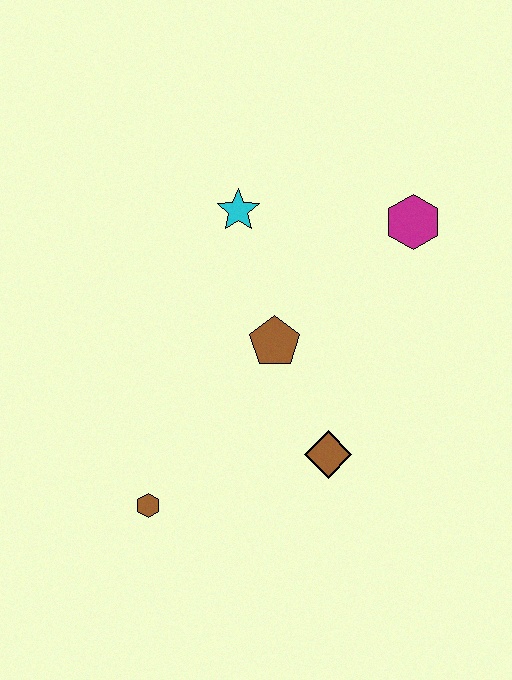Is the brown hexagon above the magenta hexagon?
No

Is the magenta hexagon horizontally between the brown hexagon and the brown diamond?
No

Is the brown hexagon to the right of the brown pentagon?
No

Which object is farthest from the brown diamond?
The cyan star is farthest from the brown diamond.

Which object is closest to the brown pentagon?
The brown diamond is closest to the brown pentagon.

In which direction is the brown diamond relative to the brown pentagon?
The brown diamond is below the brown pentagon.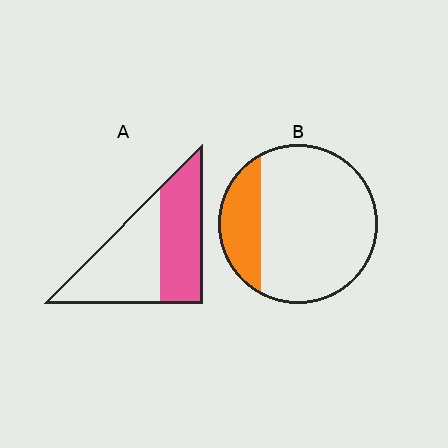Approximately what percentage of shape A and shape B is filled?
A is approximately 45% and B is approximately 20%.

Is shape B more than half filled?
No.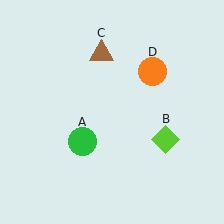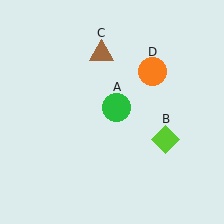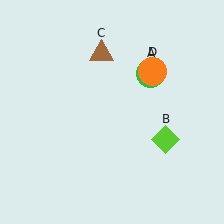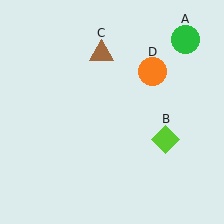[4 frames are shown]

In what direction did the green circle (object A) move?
The green circle (object A) moved up and to the right.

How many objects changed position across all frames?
1 object changed position: green circle (object A).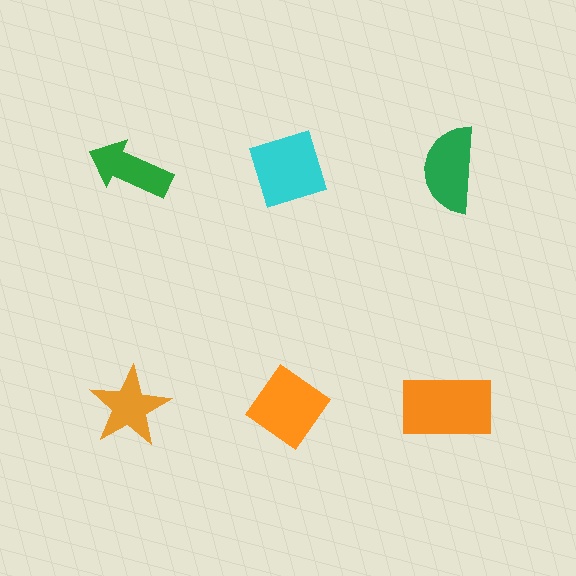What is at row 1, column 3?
A green semicircle.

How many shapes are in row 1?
3 shapes.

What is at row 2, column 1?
An orange star.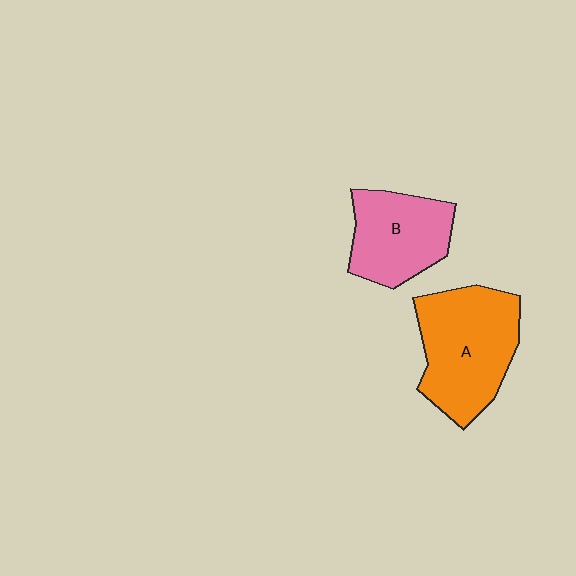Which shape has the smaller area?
Shape B (pink).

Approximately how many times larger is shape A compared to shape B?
Approximately 1.4 times.